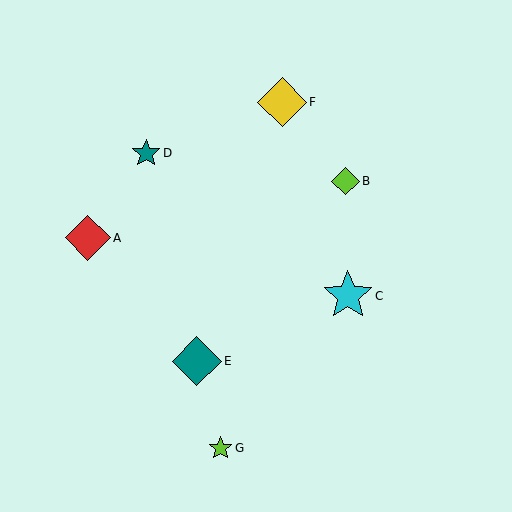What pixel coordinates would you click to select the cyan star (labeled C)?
Click at (348, 296) to select the cyan star C.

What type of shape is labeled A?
Shape A is a red diamond.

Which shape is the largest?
The cyan star (labeled C) is the largest.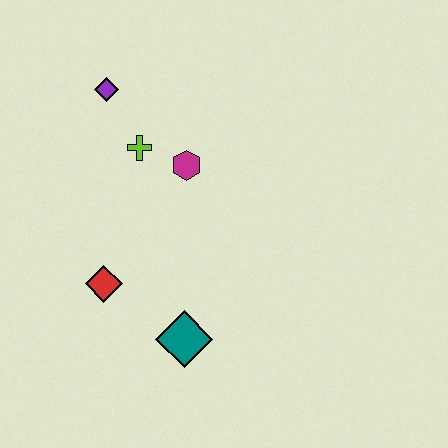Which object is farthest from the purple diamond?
The teal diamond is farthest from the purple diamond.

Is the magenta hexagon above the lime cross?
No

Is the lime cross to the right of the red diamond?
Yes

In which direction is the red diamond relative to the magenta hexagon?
The red diamond is below the magenta hexagon.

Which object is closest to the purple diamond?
The lime cross is closest to the purple diamond.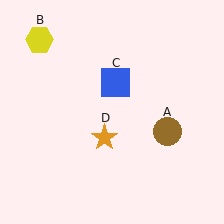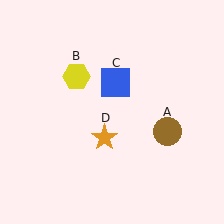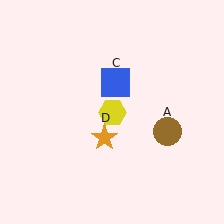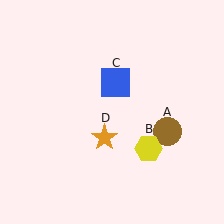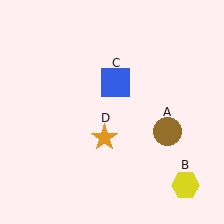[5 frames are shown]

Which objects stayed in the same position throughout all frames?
Brown circle (object A) and blue square (object C) and orange star (object D) remained stationary.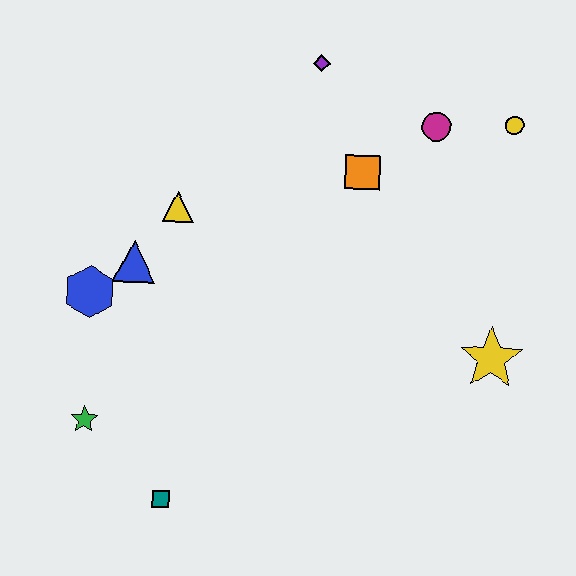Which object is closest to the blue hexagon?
The blue triangle is closest to the blue hexagon.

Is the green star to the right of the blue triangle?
No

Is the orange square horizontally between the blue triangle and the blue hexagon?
No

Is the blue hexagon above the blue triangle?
No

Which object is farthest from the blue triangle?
The yellow circle is farthest from the blue triangle.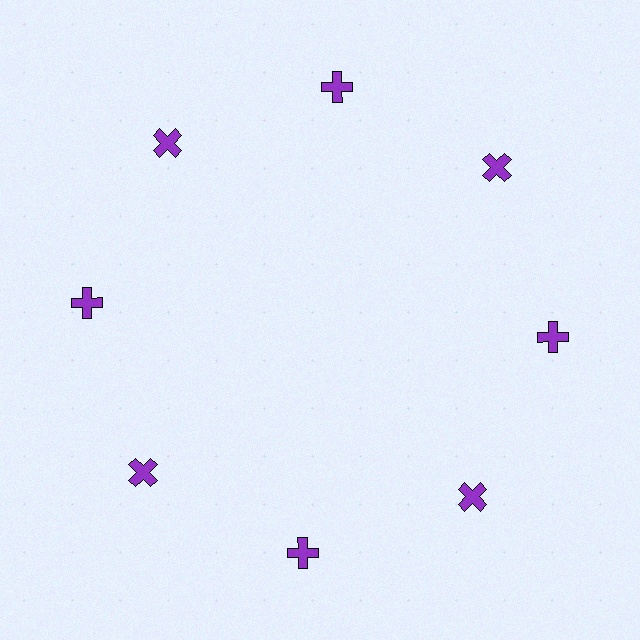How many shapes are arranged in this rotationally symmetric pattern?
There are 8 shapes, arranged in 8 groups of 1.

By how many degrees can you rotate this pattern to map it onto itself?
The pattern maps onto itself every 45 degrees of rotation.